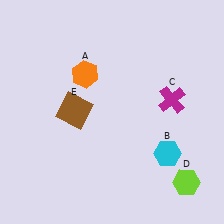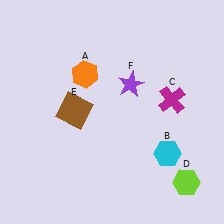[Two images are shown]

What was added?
A purple star (F) was added in Image 2.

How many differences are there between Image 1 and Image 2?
There is 1 difference between the two images.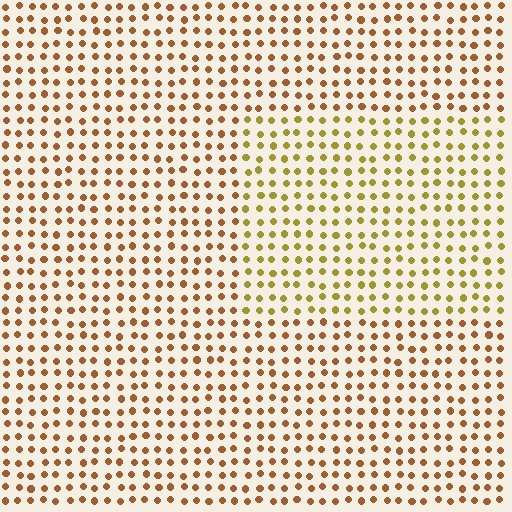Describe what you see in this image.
The image is filled with small brown elements in a uniform arrangement. A rectangle-shaped region is visible where the elements are tinted to a slightly different hue, forming a subtle color boundary.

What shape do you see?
I see a rectangle.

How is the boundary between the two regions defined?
The boundary is defined purely by a slight shift in hue (about 32 degrees). Spacing, size, and orientation are identical on both sides.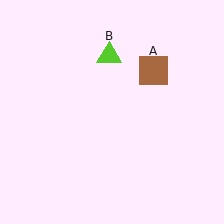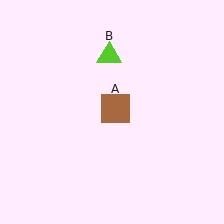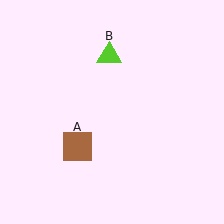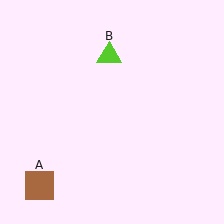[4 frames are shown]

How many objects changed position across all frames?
1 object changed position: brown square (object A).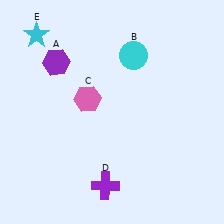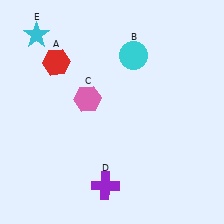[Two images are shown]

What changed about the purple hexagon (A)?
In Image 1, A is purple. In Image 2, it changed to red.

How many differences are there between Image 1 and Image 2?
There is 1 difference between the two images.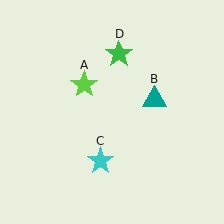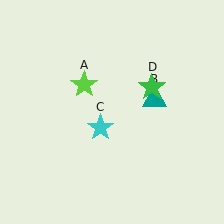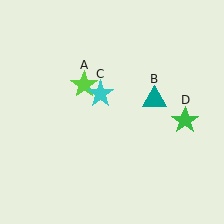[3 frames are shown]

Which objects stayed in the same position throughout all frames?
Lime star (object A) and teal triangle (object B) remained stationary.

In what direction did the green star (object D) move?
The green star (object D) moved down and to the right.